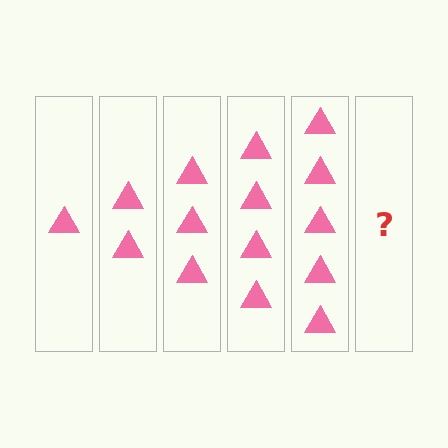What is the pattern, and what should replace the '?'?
The pattern is that each step adds one more triangle. The '?' should be 6 triangles.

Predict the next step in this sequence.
The next step is 6 triangles.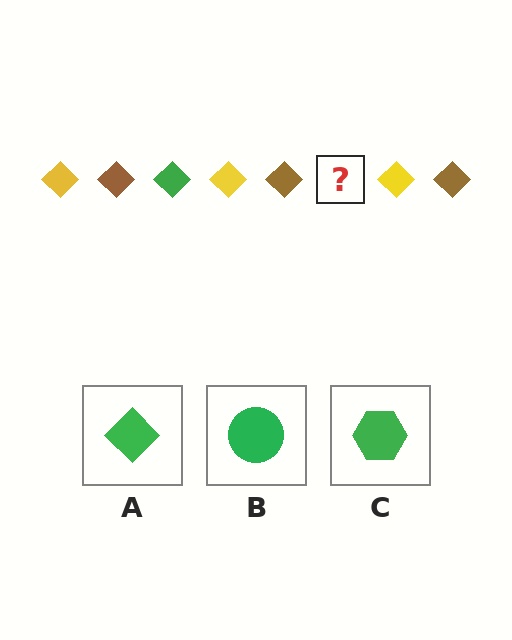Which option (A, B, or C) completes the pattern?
A.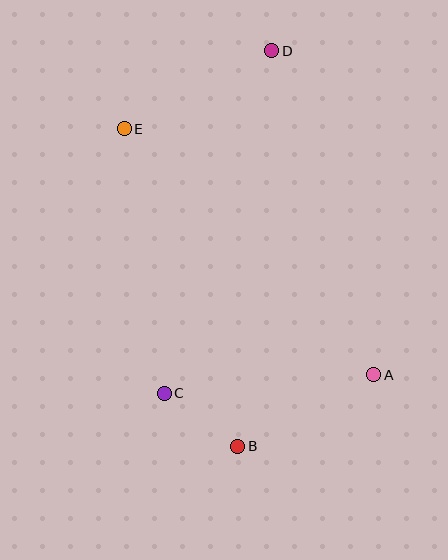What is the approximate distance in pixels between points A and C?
The distance between A and C is approximately 210 pixels.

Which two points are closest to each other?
Points B and C are closest to each other.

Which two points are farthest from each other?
Points B and D are farthest from each other.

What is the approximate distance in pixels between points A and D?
The distance between A and D is approximately 340 pixels.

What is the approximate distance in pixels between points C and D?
The distance between C and D is approximately 359 pixels.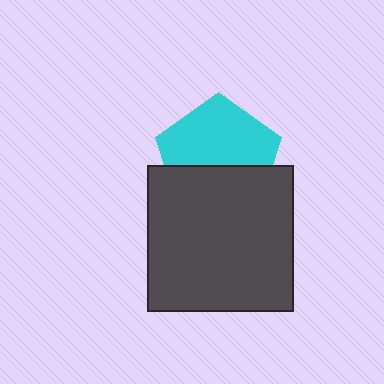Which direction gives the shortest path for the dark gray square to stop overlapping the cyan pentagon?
Moving down gives the shortest separation.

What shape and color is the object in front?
The object in front is a dark gray square.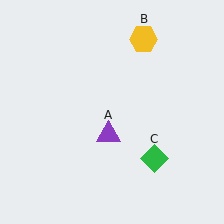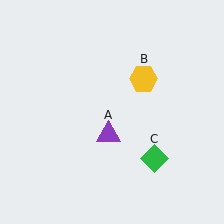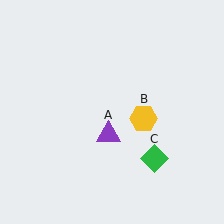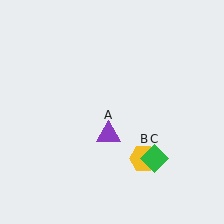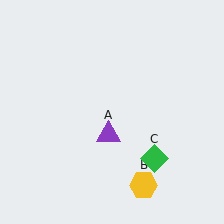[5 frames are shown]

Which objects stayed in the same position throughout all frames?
Purple triangle (object A) and green diamond (object C) remained stationary.